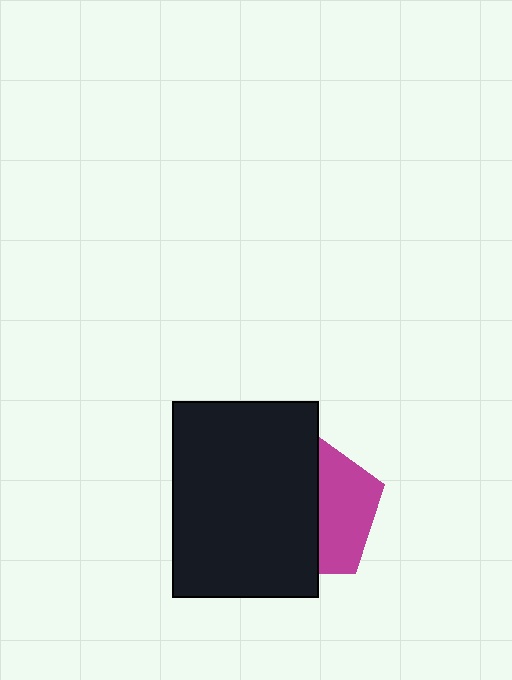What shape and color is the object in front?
The object in front is a black rectangle.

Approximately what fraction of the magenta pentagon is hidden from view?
Roughly 60% of the magenta pentagon is hidden behind the black rectangle.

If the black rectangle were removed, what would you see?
You would see the complete magenta pentagon.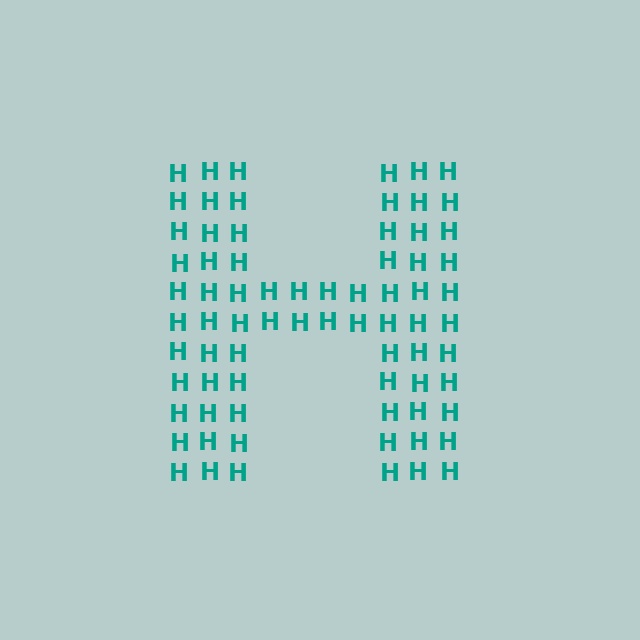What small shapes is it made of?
It is made of small letter H's.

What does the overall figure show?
The overall figure shows the letter H.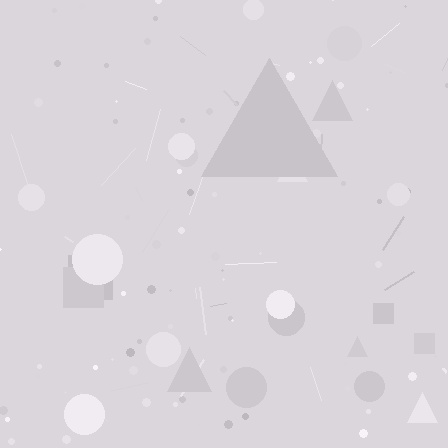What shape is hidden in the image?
A triangle is hidden in the image.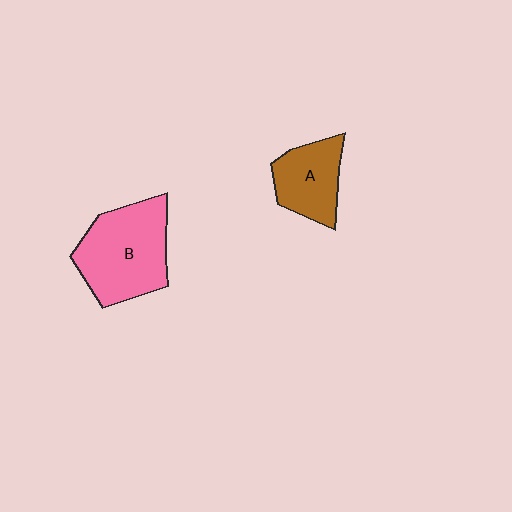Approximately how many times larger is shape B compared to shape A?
Approximately 1.6 times.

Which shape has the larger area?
Shape B (pink).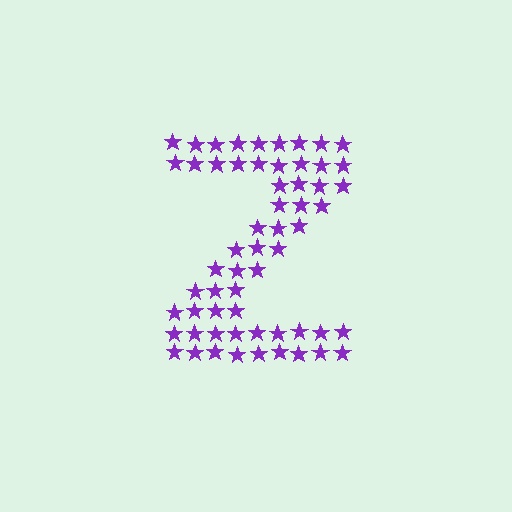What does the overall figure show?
The overall figure shows the letter Z.